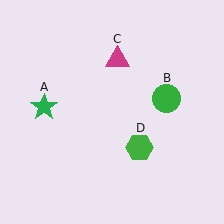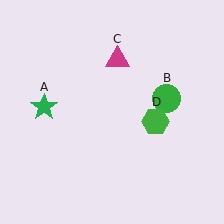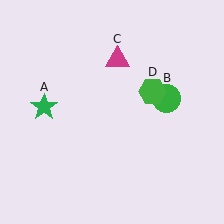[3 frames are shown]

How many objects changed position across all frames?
1 object changed position: green hexagon (object D).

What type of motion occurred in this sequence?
The green hexagon (object D) rotated counterclockwise around the center of the scene.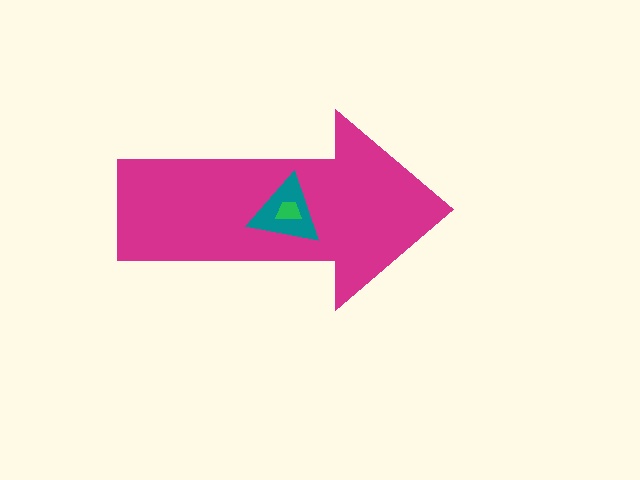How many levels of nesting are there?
3.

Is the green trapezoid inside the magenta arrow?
Yes.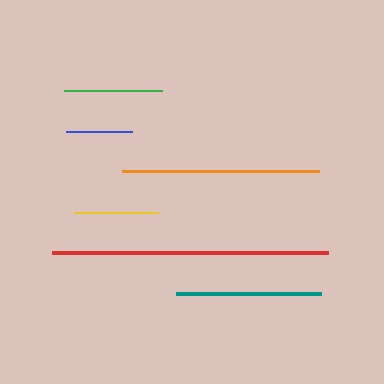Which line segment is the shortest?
The blue line is the shortest at approximately 66 pixels.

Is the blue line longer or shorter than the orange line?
The orange line is longer than the blue line.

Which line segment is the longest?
The red line is the longest at approximately 276 pixels.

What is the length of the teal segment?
The teal segment is approximately 145 pixels long.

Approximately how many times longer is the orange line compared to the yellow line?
The orange line is approximately 2.3 times the length of the yellow line.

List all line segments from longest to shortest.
From longest to shortest: red, orange, teal, green, yellow, blue.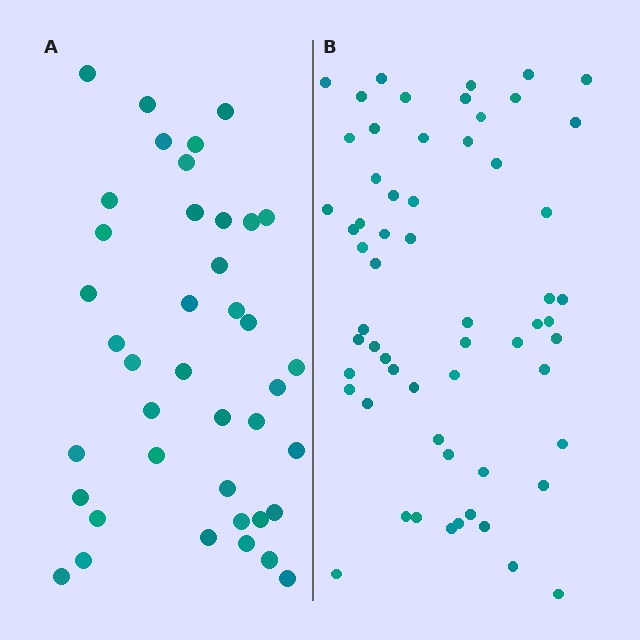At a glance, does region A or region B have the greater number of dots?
Region B (the right region) has more dots.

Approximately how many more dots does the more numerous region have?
Region B has approximately 20 more dots than region A.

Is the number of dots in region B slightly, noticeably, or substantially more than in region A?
Region B has substantially more. The ratio is roughly 1.5 to 1.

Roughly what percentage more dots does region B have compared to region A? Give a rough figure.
About 50% more.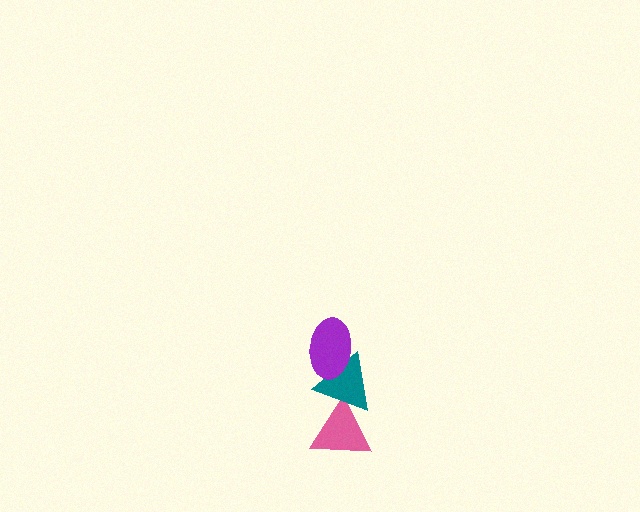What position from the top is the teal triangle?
The teal triangle is 2nd from the top.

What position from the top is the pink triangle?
The pink triangle is 3rd from the top.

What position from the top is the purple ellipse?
The purple ellipse is 1st from the top.